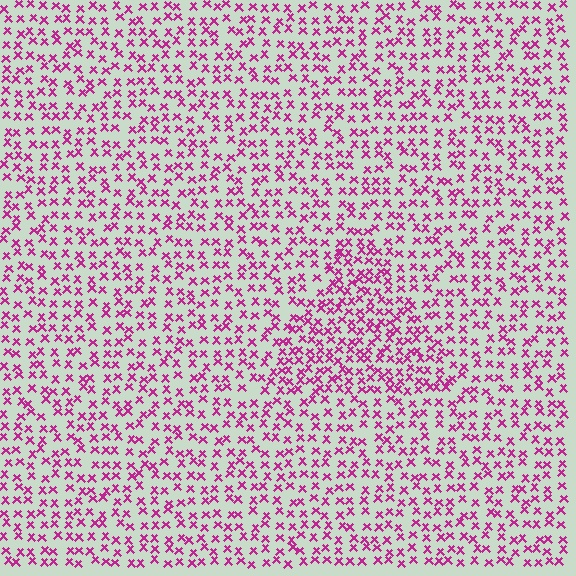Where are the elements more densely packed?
The elements are more densely packed inside the triangle boundary.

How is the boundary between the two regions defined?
The boundary is defined by a change in element density (approximately 1.6x ratio). All elements are the same color, size, and shape.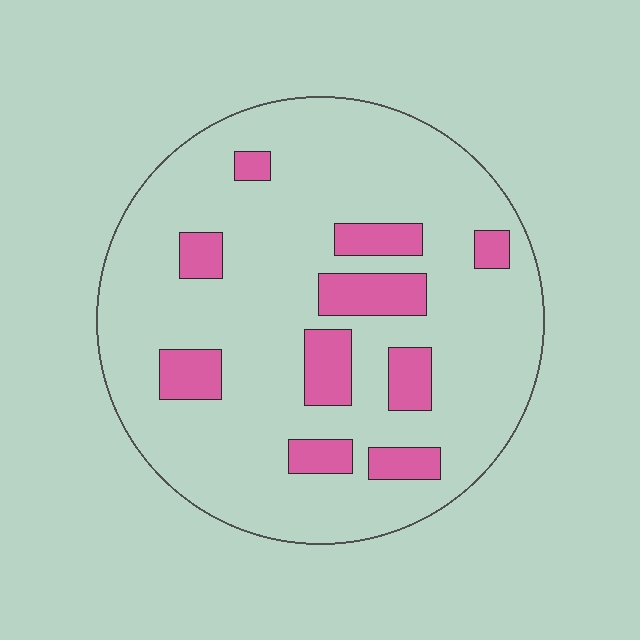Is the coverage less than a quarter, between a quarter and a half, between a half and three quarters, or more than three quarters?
Less than a quarter.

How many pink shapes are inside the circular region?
10.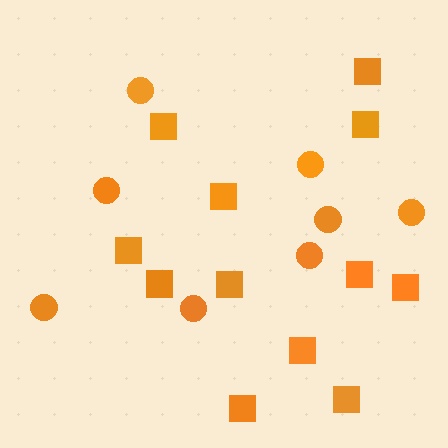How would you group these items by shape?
There are 2 groups: one group of squares (12) and one group of circles (8).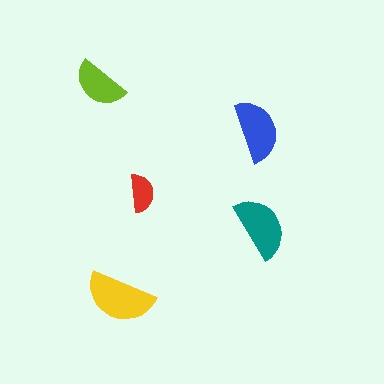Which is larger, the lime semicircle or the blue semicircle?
The blue one.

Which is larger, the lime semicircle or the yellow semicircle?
The yellow one.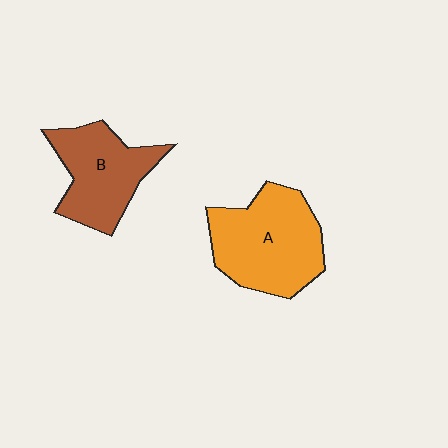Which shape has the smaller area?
Shape B (brown).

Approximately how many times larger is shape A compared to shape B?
Approximately 1.3 times.